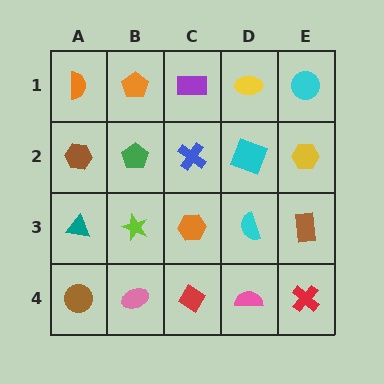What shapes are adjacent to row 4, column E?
A brown rectangle (row 3, column E), a pink semicircle (row 4, column D).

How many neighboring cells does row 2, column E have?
3.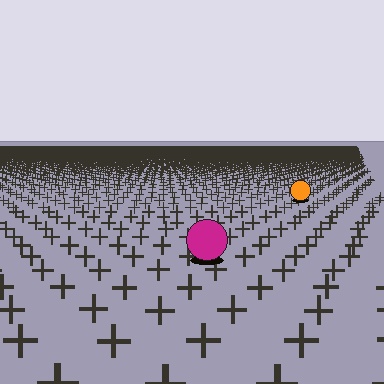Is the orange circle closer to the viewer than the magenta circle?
No. The magenta circle is closer — you can tell from the texture gradient: the ground texture is coarser near it.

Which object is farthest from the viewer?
The orange circle is farthest from the viewer. It appears smaller and the ground texture around it is denser.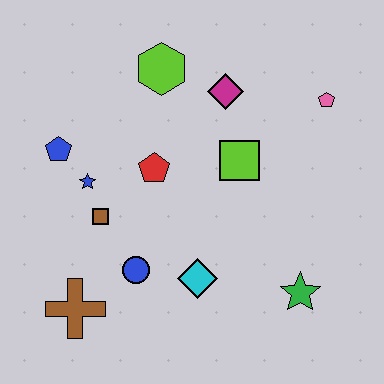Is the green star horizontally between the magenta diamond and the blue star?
No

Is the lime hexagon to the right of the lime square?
No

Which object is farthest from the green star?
The blue pentagon is farthest from the green star.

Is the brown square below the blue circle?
No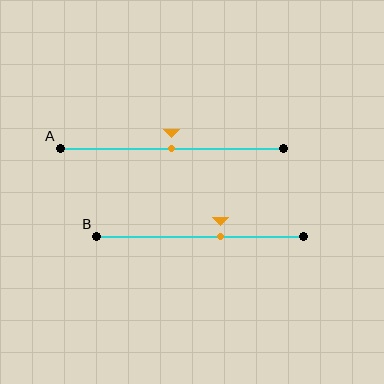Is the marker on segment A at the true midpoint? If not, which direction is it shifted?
Yes, the marker on segment A is at the true midpoint.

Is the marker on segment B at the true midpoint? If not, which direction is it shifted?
No, the marker on segment B is shifted to the right by about 10% of the segment length.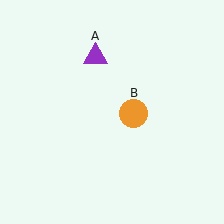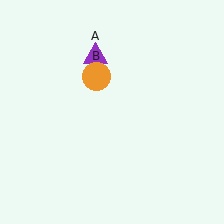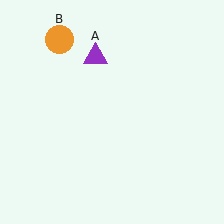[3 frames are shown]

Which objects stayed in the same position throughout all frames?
Purple triangle (object A) remained stationary.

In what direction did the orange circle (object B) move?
The orange circle (object B) moved up and to the left.